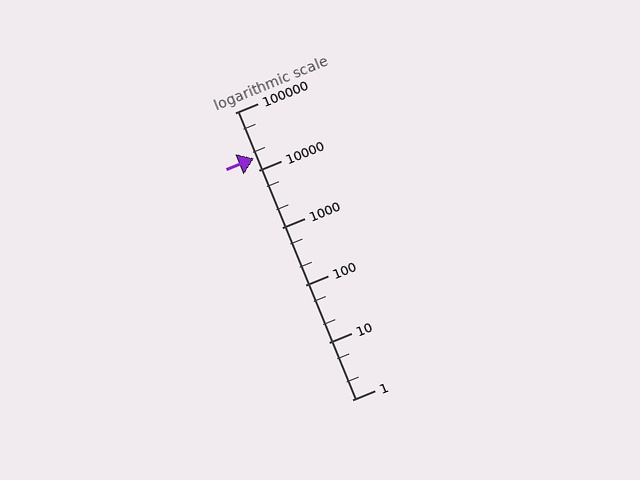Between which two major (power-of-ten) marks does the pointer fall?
The pointer is between 10000 and 100000.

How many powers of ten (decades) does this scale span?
The scale spans 5 decades, from 1 to 100000.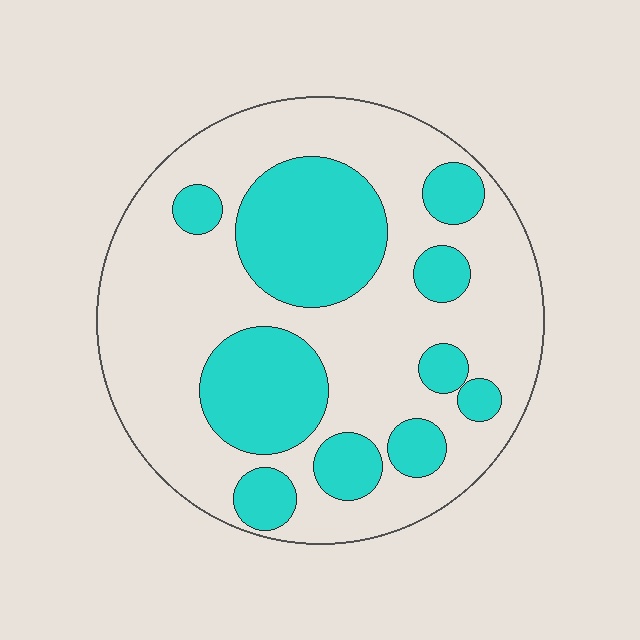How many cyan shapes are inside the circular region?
10.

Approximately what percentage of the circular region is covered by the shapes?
Approximately 35%.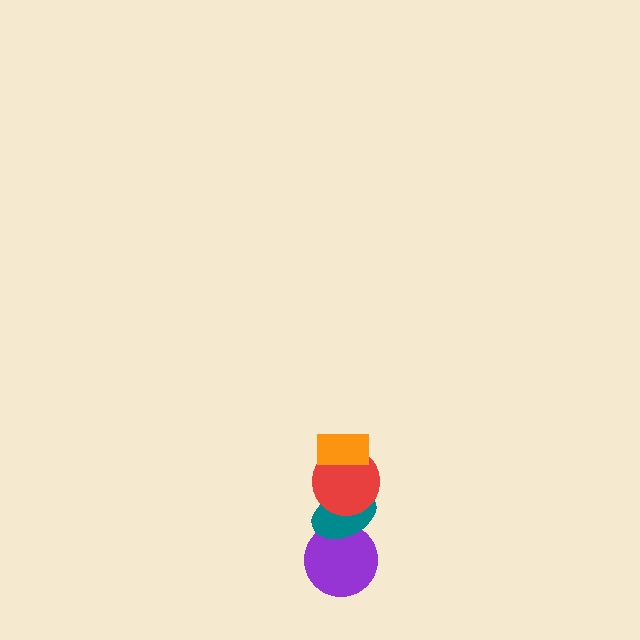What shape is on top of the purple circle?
The teal ellipse is on top of the purple circle.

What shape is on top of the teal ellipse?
The red circle is on top of the teal ellipse.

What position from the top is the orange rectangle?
The orange rectangle is 1st from the top.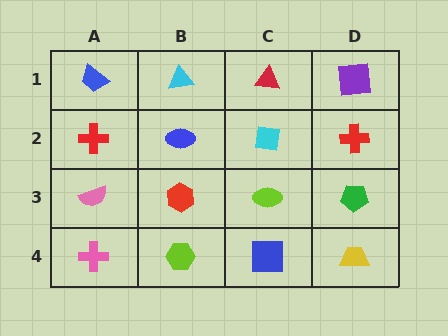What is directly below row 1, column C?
A cyan square.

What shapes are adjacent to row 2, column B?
A cyan triangle (row 1, column B), a red hexagon (row 3, column B), a red cross (row 2, column A), a cyan square (row 2, column C).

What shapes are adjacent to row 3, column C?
A cyan square (row 2, column C), a blue square (row 4, column C), a red hexagon (row 3, column B), a green pentagon (row 3, column D).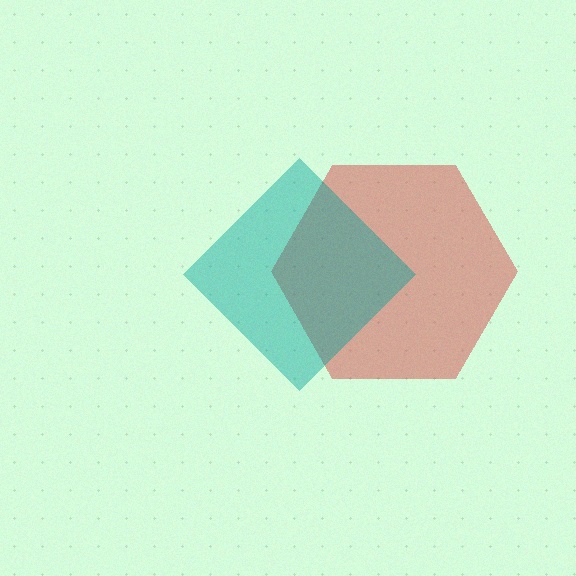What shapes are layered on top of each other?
The layered shapes are: a red hexagon, a teal diamond.